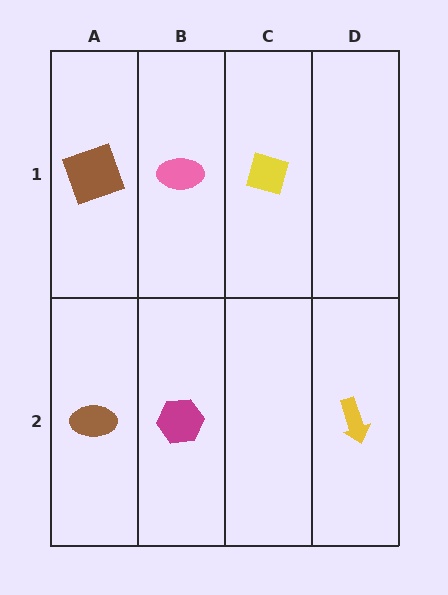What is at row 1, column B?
A pink ellipse.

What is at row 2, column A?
A brown ellipse.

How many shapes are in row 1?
3 shapes.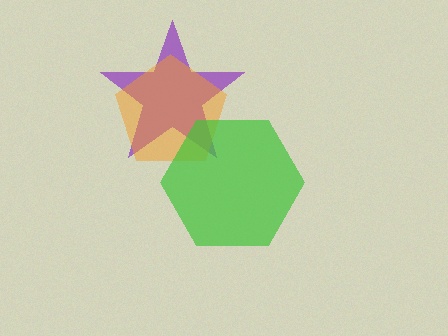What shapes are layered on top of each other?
The layered shapes are: a purple star, an orange pentagon, a green hexagon.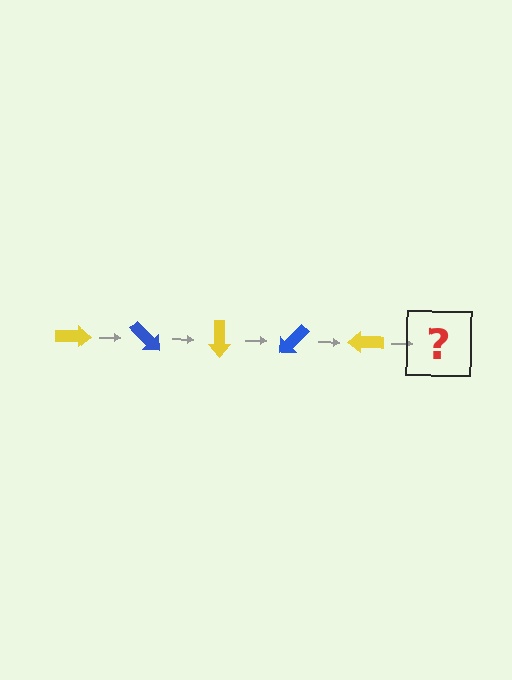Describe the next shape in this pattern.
It should be a blue arrow, rotated 225 degrees from the start.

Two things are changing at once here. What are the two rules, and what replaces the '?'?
The two rules are that it rotates 45 degrees each step and the color cycles through yellow and blue. The '?' should be a blue arrow, rotated 225 degrees from the start.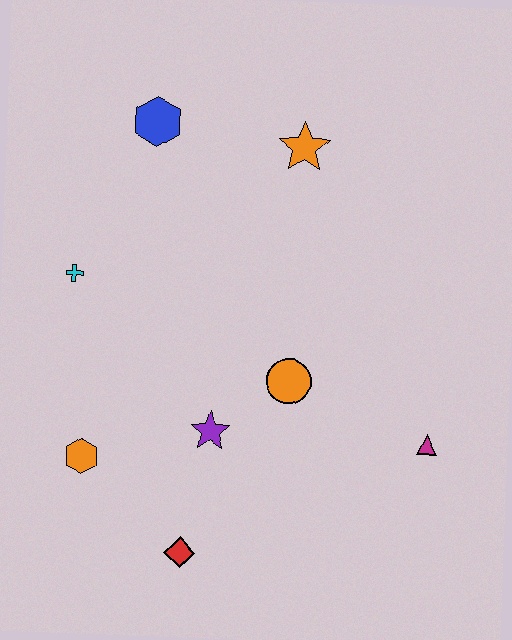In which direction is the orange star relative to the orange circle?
The orange star is above the orange circle.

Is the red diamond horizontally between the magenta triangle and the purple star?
No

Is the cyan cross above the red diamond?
Yes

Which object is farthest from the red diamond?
The blue hexagon is farthest from the red diamond.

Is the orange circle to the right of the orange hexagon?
Yes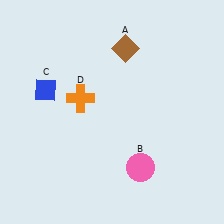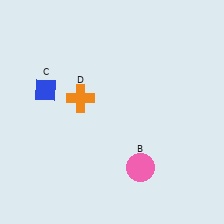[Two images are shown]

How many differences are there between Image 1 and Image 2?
There is 1 difference between the two images.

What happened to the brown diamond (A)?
The brown diamond (A) was removed in Image 2. It was in the top-right area of Image 1.